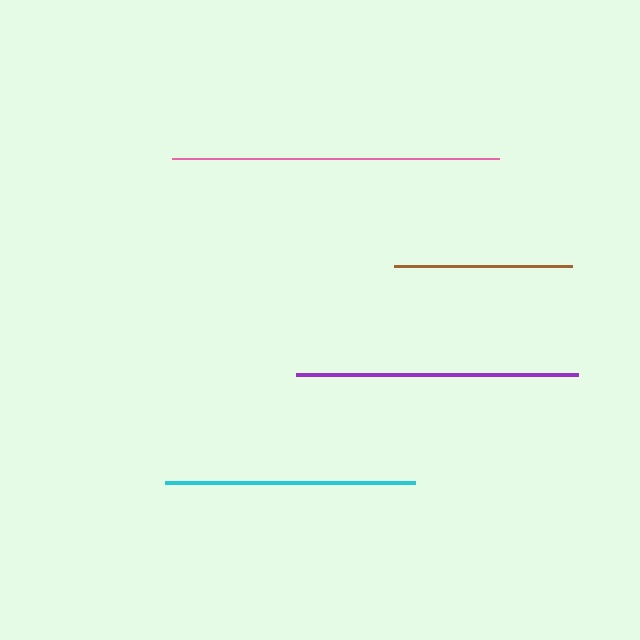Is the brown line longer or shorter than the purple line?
The purple line is longer than the brown line.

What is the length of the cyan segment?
The cyan segment is approximately 250 pixels long.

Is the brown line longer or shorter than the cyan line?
The cyan line is longer than the brown line.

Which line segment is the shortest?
The brown line is the shortest at approximately 178 pixels.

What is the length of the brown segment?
The brown segment is approximately 178 pixels long.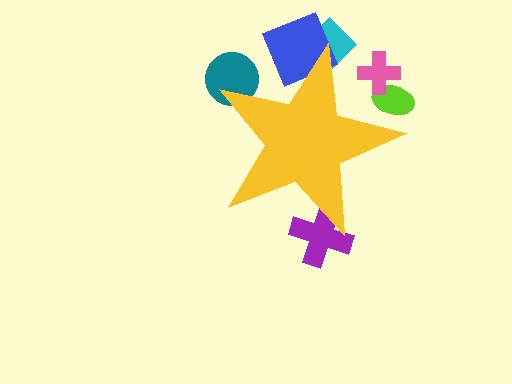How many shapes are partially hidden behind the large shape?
6 shapes are partially hidden.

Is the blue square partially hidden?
Yes, the blue square is partially hidden behind the yellow star.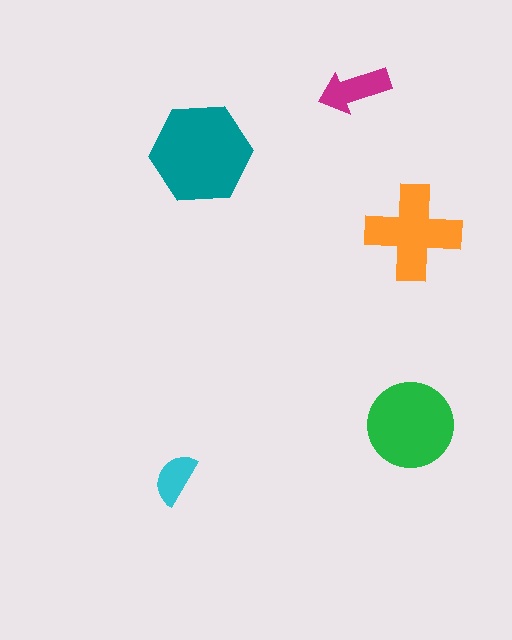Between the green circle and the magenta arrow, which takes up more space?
The green circle.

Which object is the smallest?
The cyan semicircle.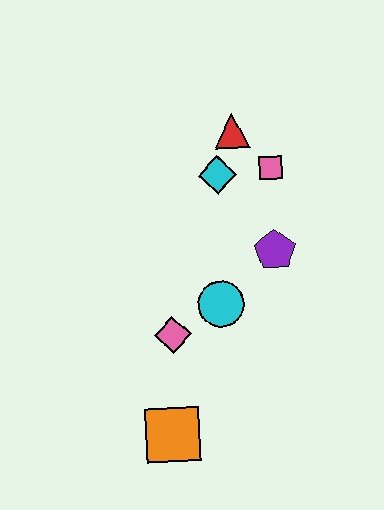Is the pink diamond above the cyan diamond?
No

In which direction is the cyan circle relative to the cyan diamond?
The cyan circle is below the cyan diamond.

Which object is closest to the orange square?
The pink diamond is closest to the orange square.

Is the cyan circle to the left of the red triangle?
Yes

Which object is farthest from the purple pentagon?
The orange square is farthest from the purple pentagon.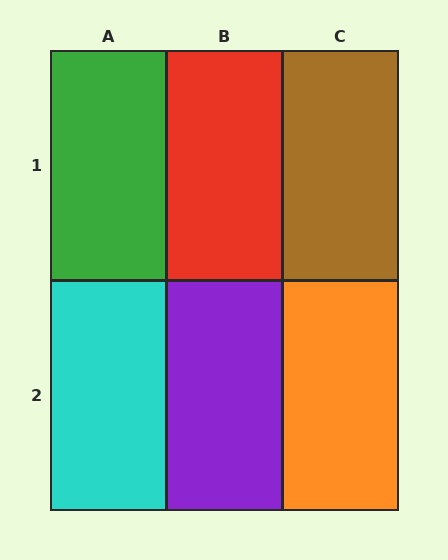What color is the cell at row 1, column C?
Brown.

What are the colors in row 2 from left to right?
Cyan, purple, orange.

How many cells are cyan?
1 cell is cyan.